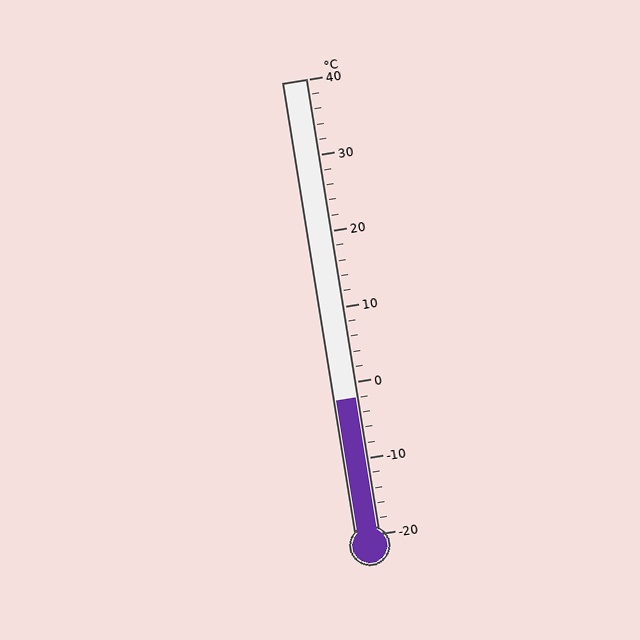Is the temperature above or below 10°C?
The temperature is below 10°C.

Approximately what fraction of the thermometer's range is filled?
The thermometer is filled to approximately 30% of its range.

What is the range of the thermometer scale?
The thermometer scale ranges from -20°C to 40°C.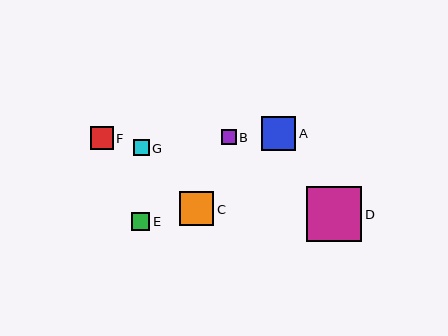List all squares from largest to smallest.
From largest to smallest: D, A, C, F, E, G, B.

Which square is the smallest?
Square B is the smallest with a size of approximately 15 pixels.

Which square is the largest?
Square D is the largest with a size of approximately 56 pixels.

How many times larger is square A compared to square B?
Square A is approximately 2.3 times the size of square B.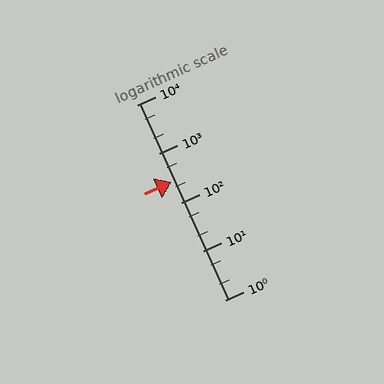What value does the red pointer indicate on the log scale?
The pointer indicates approximately 260.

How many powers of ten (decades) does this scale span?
The scale spans 4 decades, from 1 to 10000.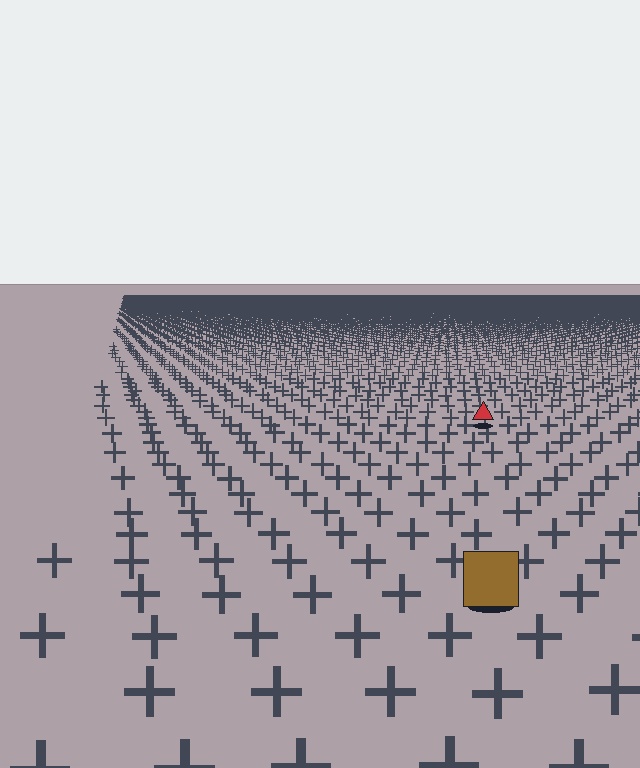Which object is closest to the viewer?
The brown square is closest. The texture marks near it are larger and more spread out.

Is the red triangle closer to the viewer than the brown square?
No. The brown square is closer — you can tell from the texture gradient: the ground texture is coarser near it.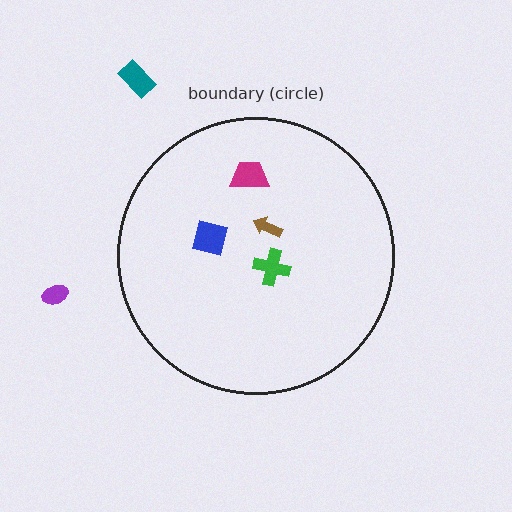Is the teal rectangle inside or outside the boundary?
Outside.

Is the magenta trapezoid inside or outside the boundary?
Inside.